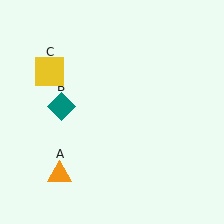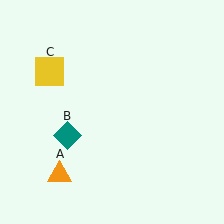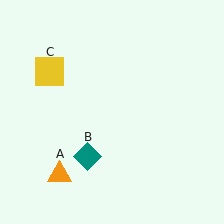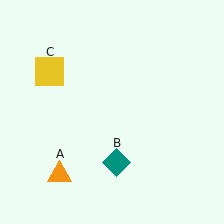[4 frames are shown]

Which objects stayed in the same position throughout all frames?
Orange triangle (object A) and yellow square (object C) remained stationary.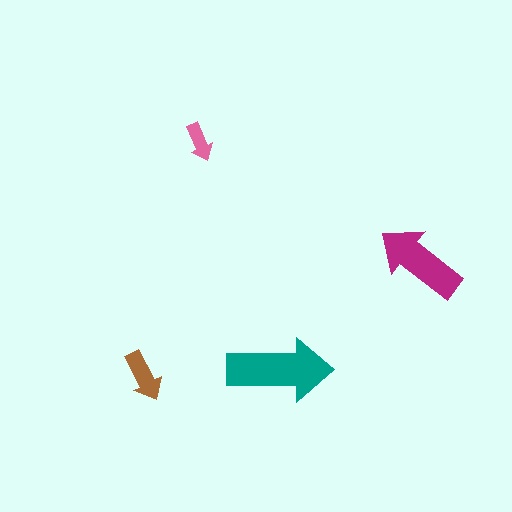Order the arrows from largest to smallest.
the teal one, the magenta one, the brown one, the pink one.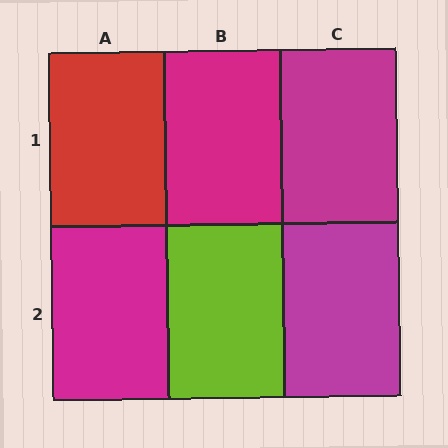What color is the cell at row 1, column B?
Magenta.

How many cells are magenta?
4 cells are magenta.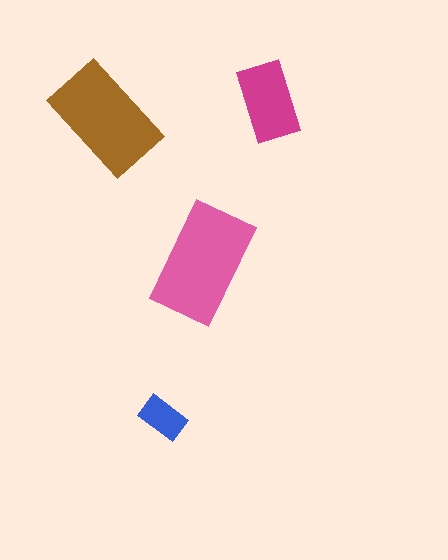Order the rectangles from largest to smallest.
the pink one, the brown one, the magenta one, the blue one.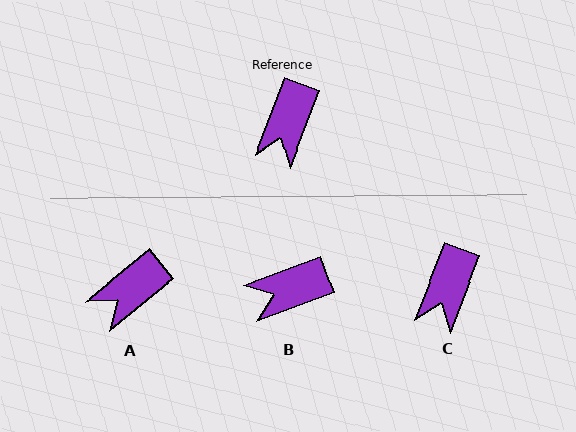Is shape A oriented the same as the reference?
No, it is off by about 30 degrees.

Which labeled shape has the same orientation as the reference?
C.